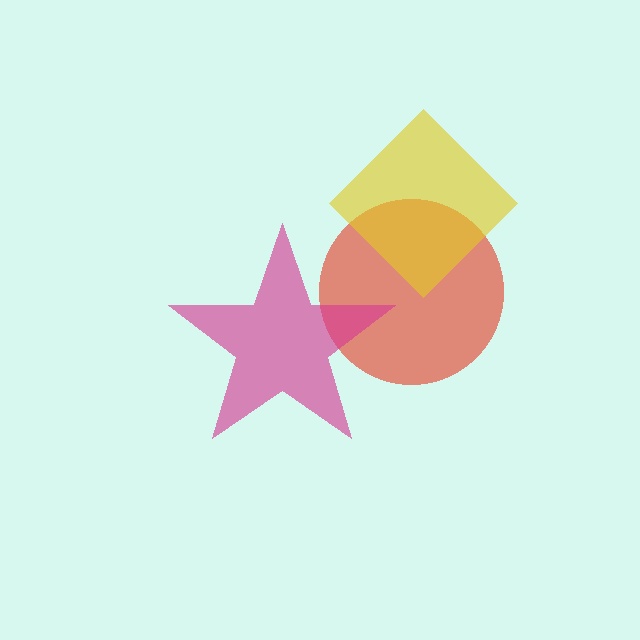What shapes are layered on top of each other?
The layered shapes are: a red circle, a yellow diamond, a magenta star.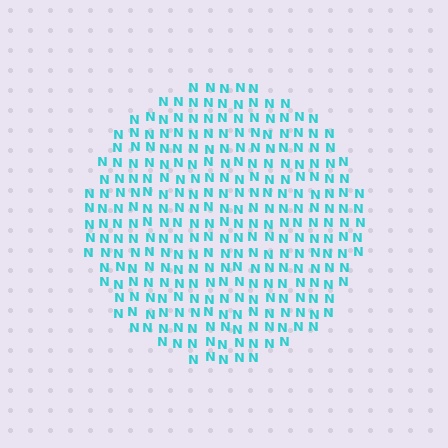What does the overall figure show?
The overall figure shows a circle.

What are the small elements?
The small elements are letter N's.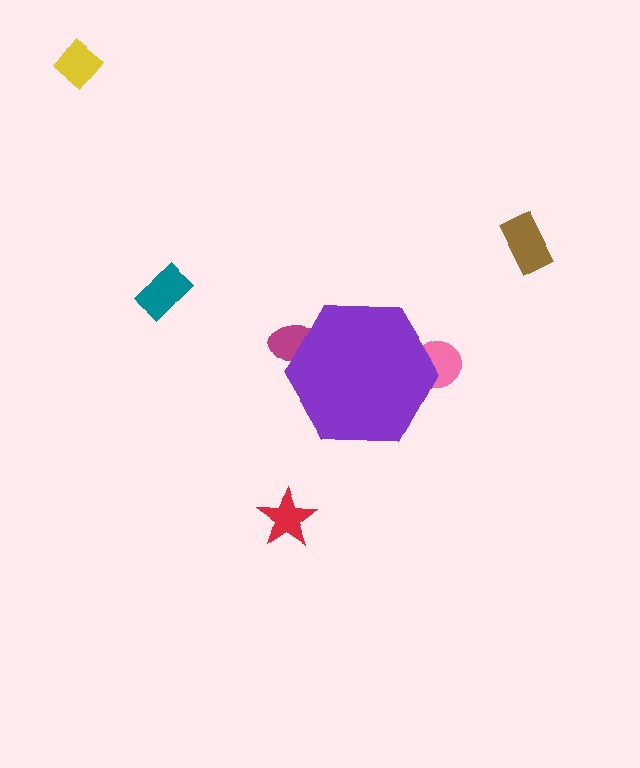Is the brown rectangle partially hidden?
No, the brown rectangle is fully visible.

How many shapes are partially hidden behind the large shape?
2 shapes are partially hidden.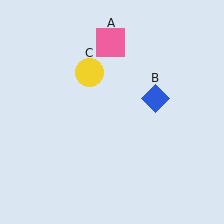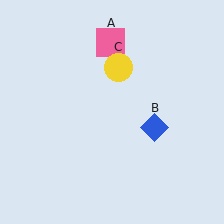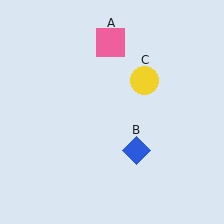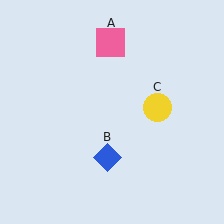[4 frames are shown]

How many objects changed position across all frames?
2 objects changed position: blue diamond (object B), yellow circle (object C).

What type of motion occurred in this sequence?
The blue diamond (object B), yellow circle (object C) rotated clockwise around the center of the scene.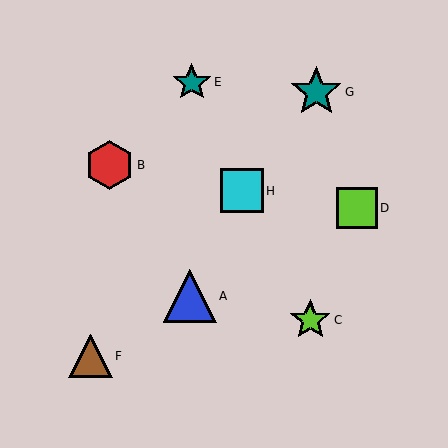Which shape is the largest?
The blue triangle (labeled A) is the largest.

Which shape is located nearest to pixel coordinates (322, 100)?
The teal star (labeled G) at (316, 92) is nearest to that location.